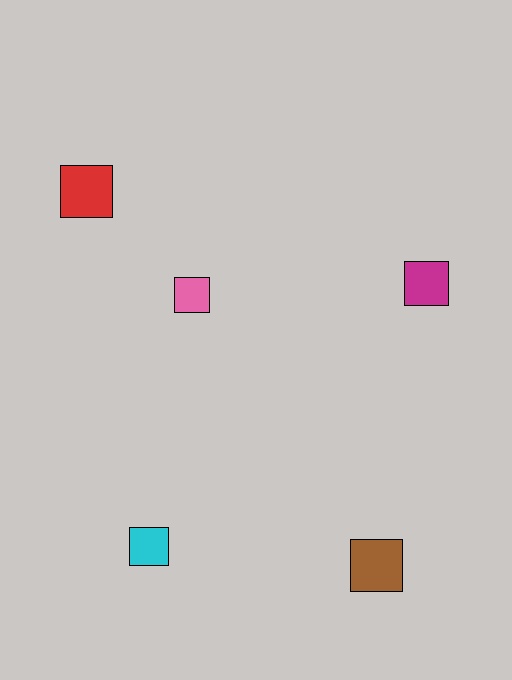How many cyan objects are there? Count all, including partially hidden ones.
There is 1 cyan object.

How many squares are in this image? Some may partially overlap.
There are 5 squares.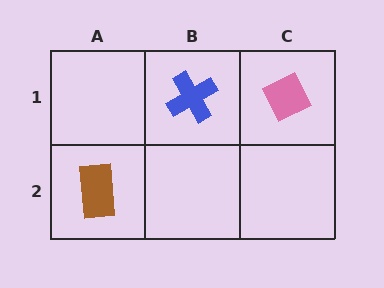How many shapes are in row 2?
1 shape.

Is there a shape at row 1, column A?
No, that cell is empty.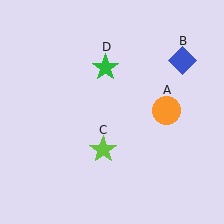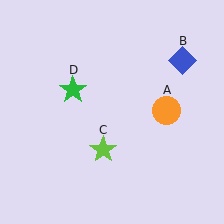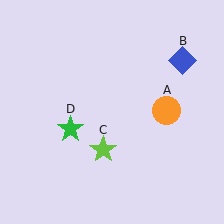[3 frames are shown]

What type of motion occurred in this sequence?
The green star (object D) rotated counterclockwise around the center of the scene.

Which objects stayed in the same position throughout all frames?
Orange circle (object A) and blue diamond (object B) and lime star (object C) remained stationary.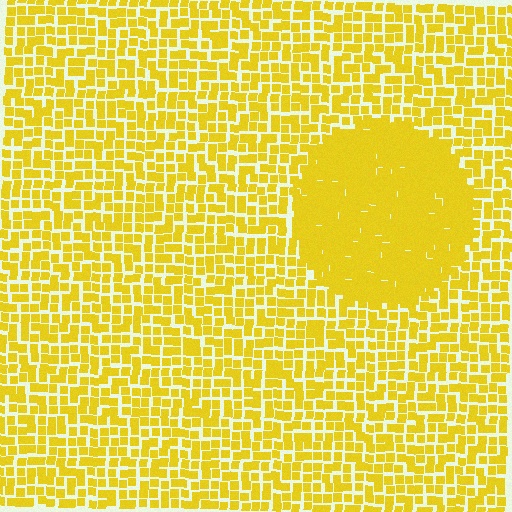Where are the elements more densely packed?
The elements are more densely packed inside the circle boundary.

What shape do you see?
I see a circle.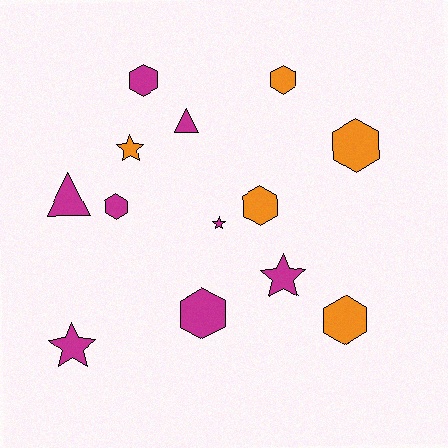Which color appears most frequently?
Magenta, with 8 objects.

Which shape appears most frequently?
Hexagon, with 7 objects.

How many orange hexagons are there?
There are 4 orange hexagons.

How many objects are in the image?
There are 13 objects.